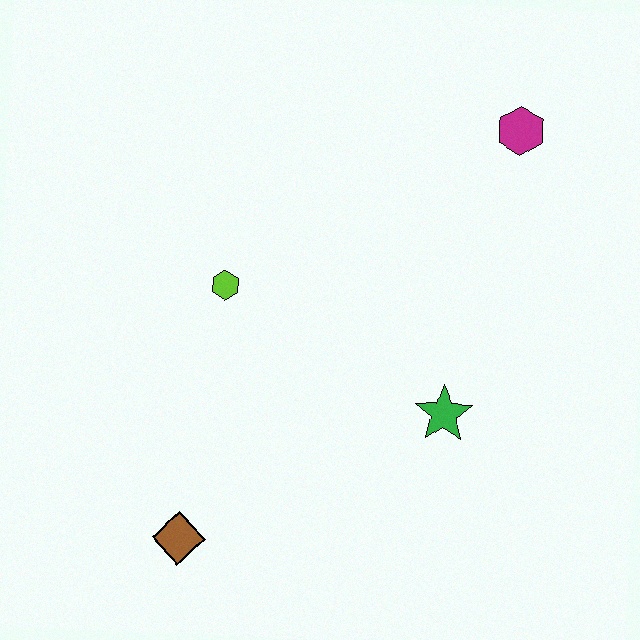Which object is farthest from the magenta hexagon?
The brown diamond is farthest from the magenta hexagon.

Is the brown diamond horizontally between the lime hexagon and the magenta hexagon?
No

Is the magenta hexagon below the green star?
No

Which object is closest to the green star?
The lime hexagon is closest to the green star.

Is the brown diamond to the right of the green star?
No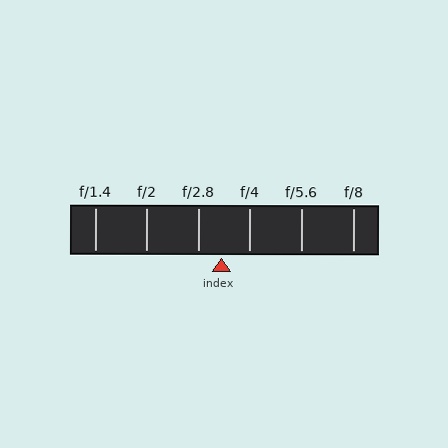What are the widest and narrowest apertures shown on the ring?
The widest aperture shown is f/1.4 and the narrowest is f/8.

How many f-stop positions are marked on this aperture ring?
There are 6 f-stop positions marked.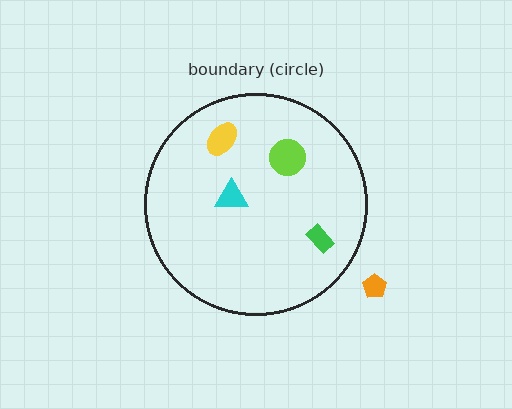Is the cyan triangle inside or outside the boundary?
Inside.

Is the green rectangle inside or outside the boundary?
Inside.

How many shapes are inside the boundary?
4 inside, 1 outside.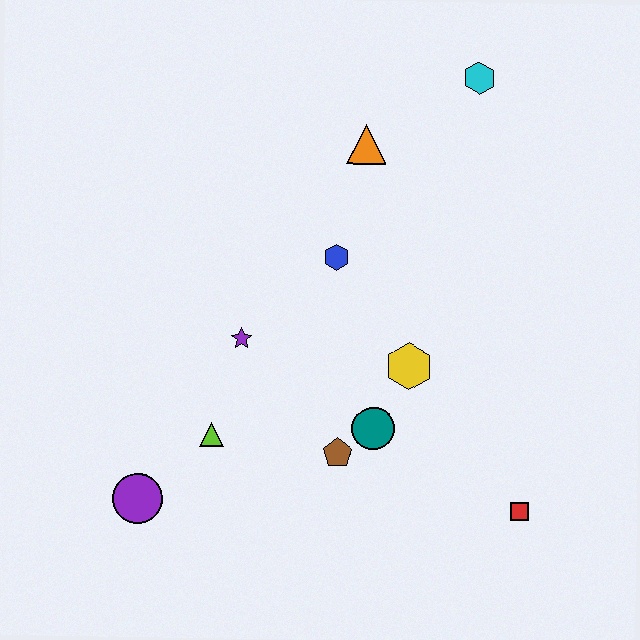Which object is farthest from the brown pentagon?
The cyan hexagon is farthest from the brown pentagon.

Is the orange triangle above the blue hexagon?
Yes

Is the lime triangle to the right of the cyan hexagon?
No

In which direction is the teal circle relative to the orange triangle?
The teal circle is below the orange triangle.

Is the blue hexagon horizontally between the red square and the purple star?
Yes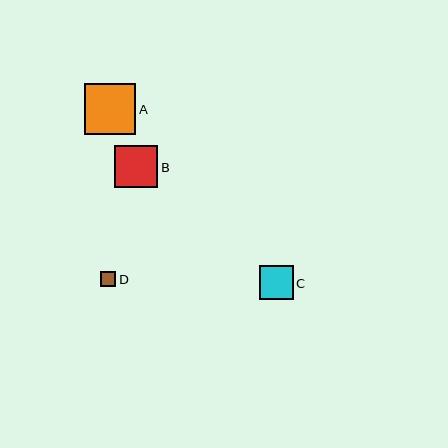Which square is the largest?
Square A is the largest with a size of approximately 51 pixels.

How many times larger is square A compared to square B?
Square A is approximately 1.2 times the size of square B.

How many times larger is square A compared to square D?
Square A is approximately 3.3 times the size of square D.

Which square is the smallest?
Square D is the smallest with a size of approximately 16 pixels.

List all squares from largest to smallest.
From largest to smallest: A, B, C, D.